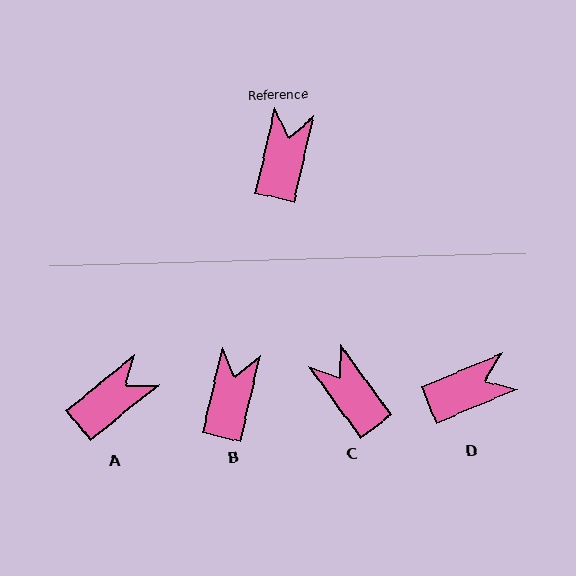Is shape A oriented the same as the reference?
No, it is off by about 38 degrees.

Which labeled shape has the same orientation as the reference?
B.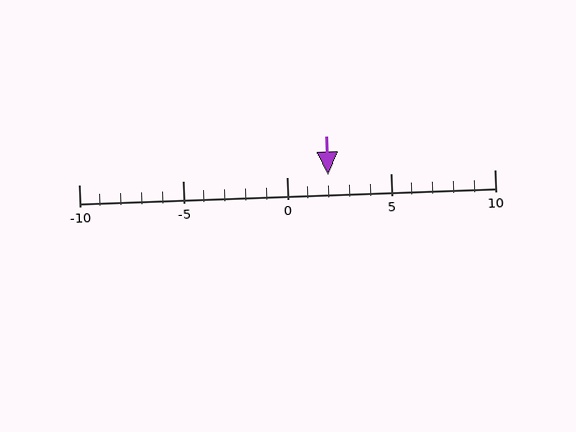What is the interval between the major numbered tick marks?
The major tick marks are spaced 5 units apart.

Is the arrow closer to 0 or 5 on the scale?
The arrow is closer to 0.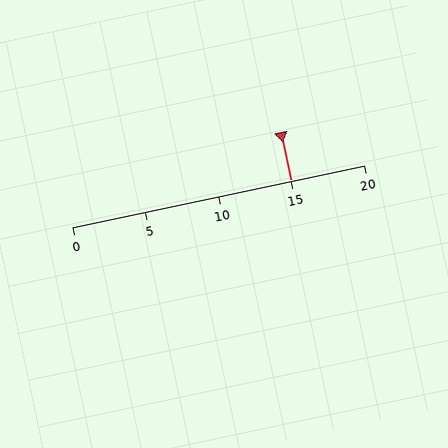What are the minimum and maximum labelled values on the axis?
The axis runs from 0 to 20.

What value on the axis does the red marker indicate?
The marker indicates approximately 15.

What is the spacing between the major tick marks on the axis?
The major ticks are spaced 5 apart.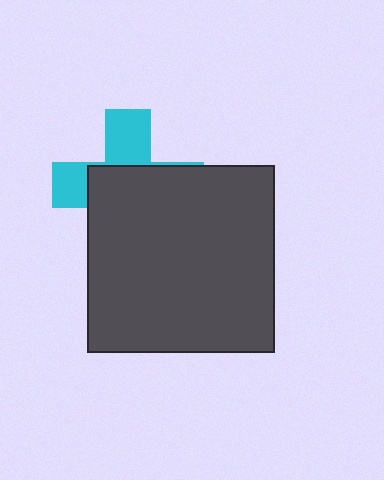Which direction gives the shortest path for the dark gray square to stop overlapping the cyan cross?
Moving down gives the shortest separation.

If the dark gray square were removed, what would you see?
You would see the complete cyan cross.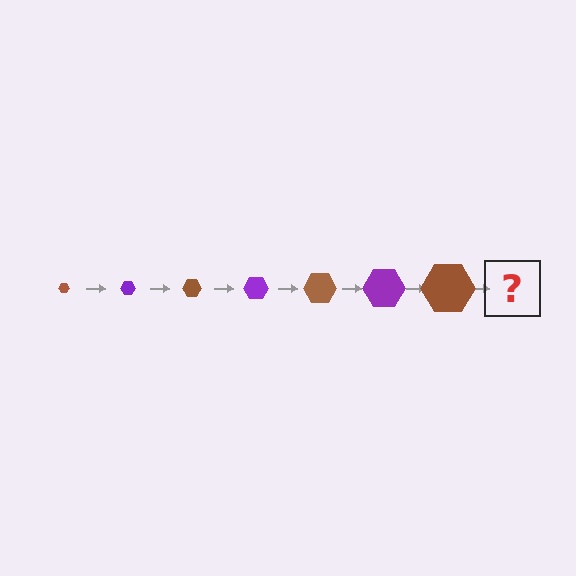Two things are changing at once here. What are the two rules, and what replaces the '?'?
The two rules are that the hexagon grows larger each step and the color cycles through brown and purple. The '?' should be a purple hexagon, larger than the previous one.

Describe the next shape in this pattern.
It should be a purple hexagon, larger than the previous one.